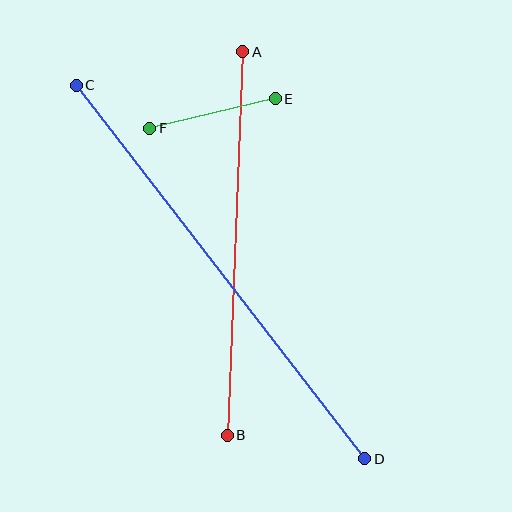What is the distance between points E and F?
The distance is approximately 129 pixels.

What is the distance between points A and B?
The distance is approximately 384 pixels.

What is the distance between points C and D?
The distance is approximately 472 pixels.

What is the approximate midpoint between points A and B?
The midpoint is at approximately (235, 243) pixels.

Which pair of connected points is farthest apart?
Points C and D are farthest apart.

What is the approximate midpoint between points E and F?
The midpoint is at approximately (212, 113) pixels.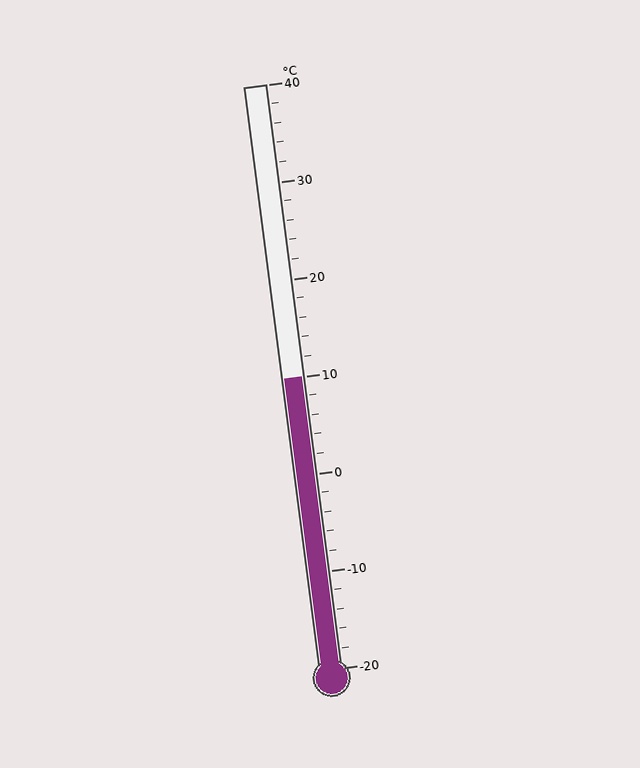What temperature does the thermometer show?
The thermometer shows approximately 10°C.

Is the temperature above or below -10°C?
The temperature is above -10°C.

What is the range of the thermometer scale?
The thermometer scale ranges from -20°C to 40°C.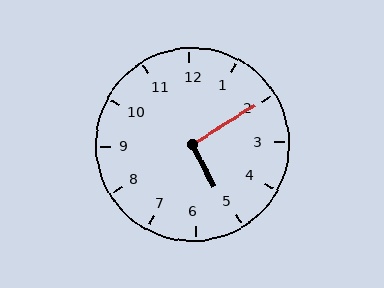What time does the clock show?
5:10.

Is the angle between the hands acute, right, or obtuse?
It is right.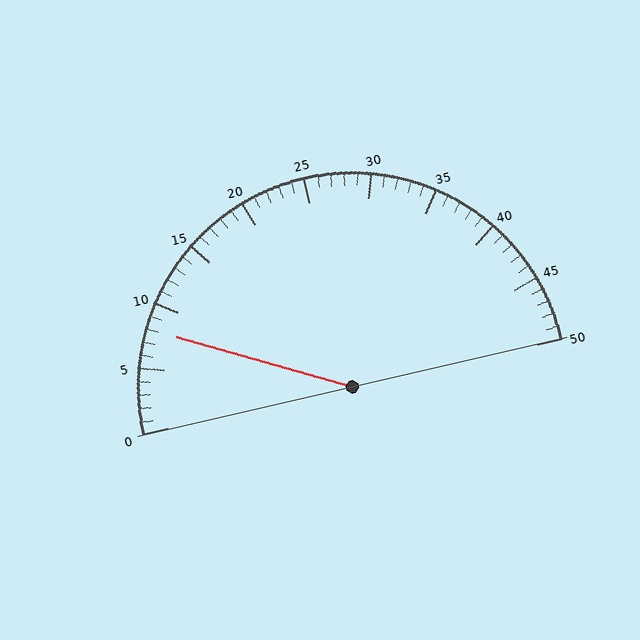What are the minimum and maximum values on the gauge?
The gauge ranges from 0 to 50.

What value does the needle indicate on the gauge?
The needle indicates approximately 8.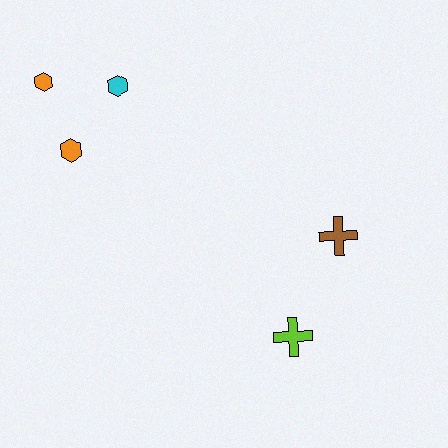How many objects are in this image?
There are 5 objects.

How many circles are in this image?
There are no circles.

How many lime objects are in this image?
There is 1 lime object.